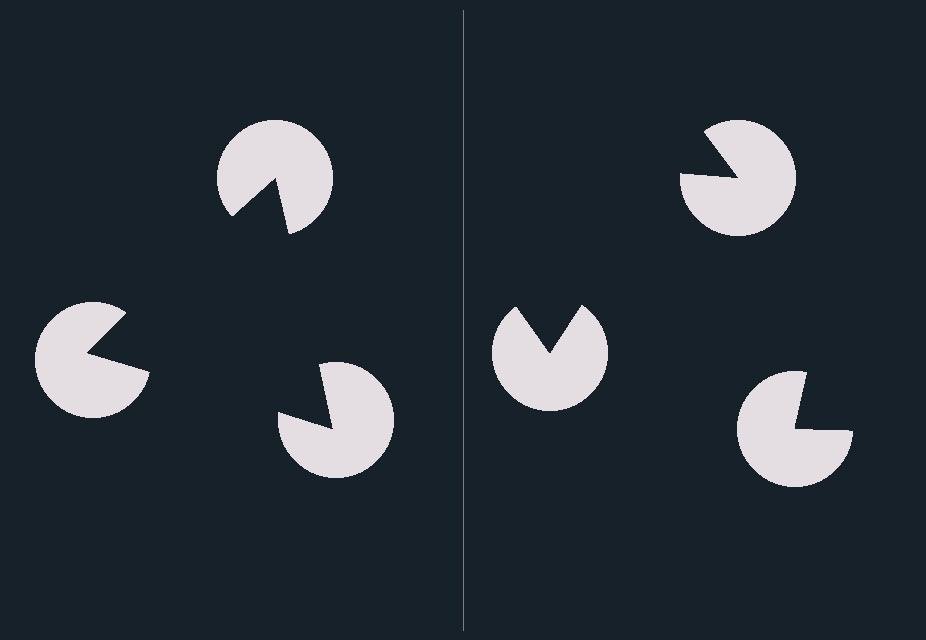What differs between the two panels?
The pac-man discs are positioned identically on both sides; only the wedge orientations differ. On the left they align to a triangle; on the right they are misaligned.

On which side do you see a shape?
An illusory triangle appears on the left side. On the right side the wedge cuts are rotated, so no coherent shape forms.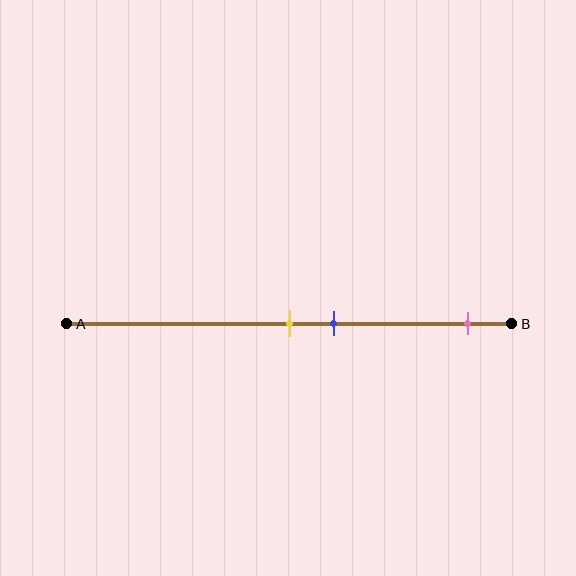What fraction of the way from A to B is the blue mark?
The blue mark is approximately 60% (0.6) of the way from A to B.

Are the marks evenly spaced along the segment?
No, the marks are not evenly spaced.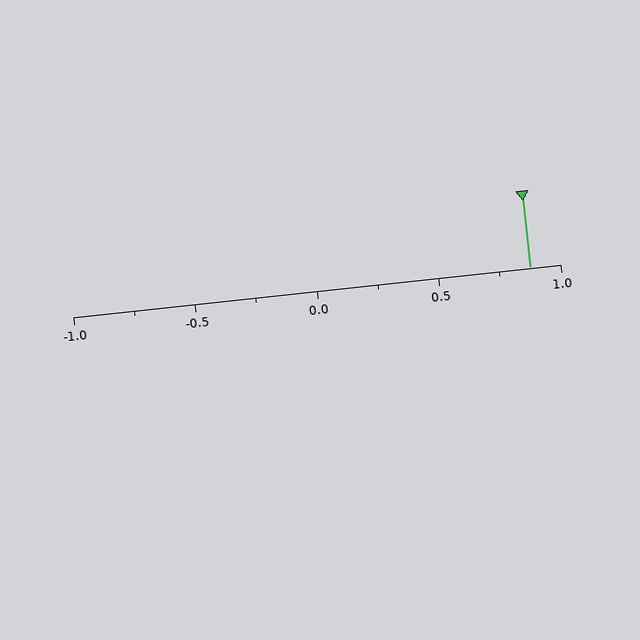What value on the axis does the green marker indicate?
The marker indicates approximately 0.88.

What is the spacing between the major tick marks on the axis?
The major ticks are spaced 0.5 apart.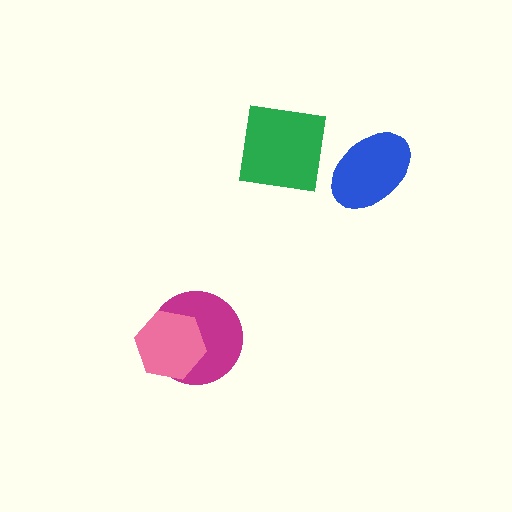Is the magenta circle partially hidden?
Yes, it is partially covered by another shape.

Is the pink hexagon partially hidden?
No, no other shape covers it.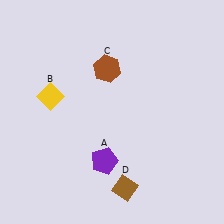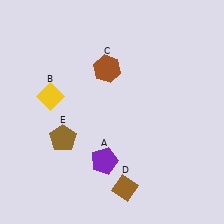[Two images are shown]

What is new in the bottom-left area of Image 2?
A brown pentagon (E) was added in the bottom-left area of Image 2.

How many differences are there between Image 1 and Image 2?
There is 1 difference between the two images.